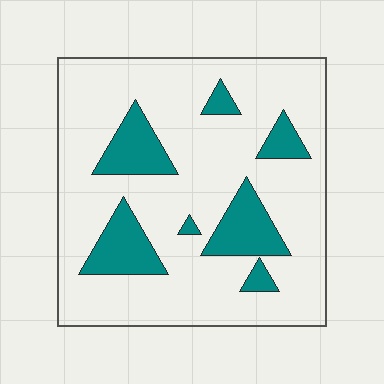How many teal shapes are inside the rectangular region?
7.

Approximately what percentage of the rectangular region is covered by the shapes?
Approximately 20%.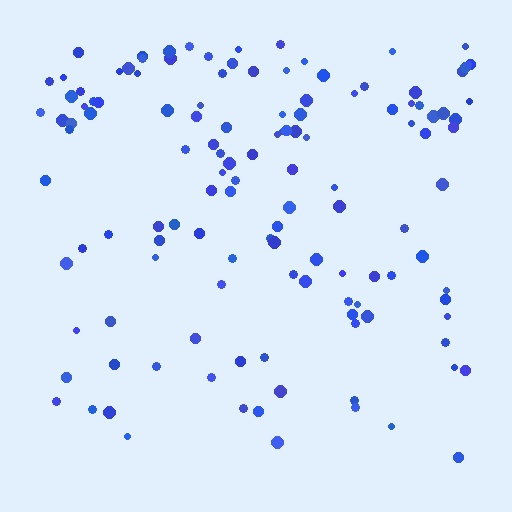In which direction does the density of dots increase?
From bottom to top, with the top side densest.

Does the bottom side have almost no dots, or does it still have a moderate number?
Still a moderate number, just noticeably fewer than the top.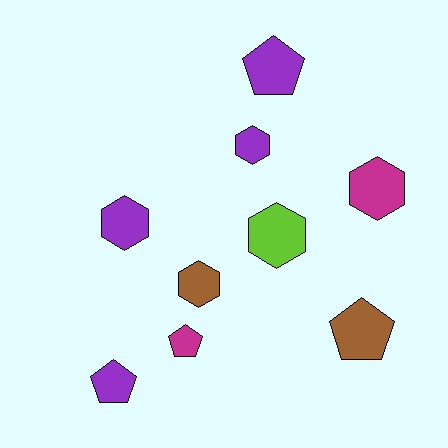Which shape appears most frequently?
Hexagon, with 5 objects.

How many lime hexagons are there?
There is 1 lime hexagon.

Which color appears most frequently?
Purple, with 4 objects.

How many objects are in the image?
There are 9 objects.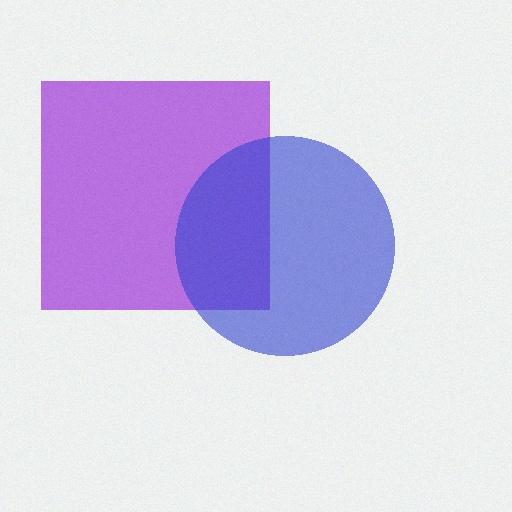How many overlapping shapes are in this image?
There are 2 overlapping shapes in the image.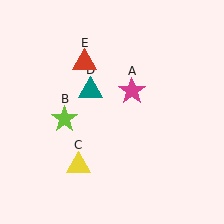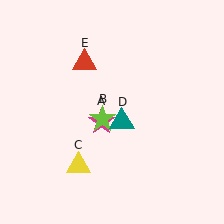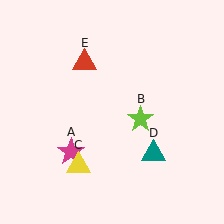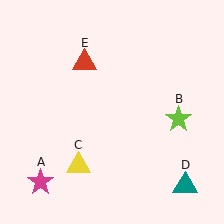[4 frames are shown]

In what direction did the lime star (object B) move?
The lime star (object B) moved right.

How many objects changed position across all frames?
3 objects changed position: magenta star (object A), lime star (object B), teal triangle (object D).